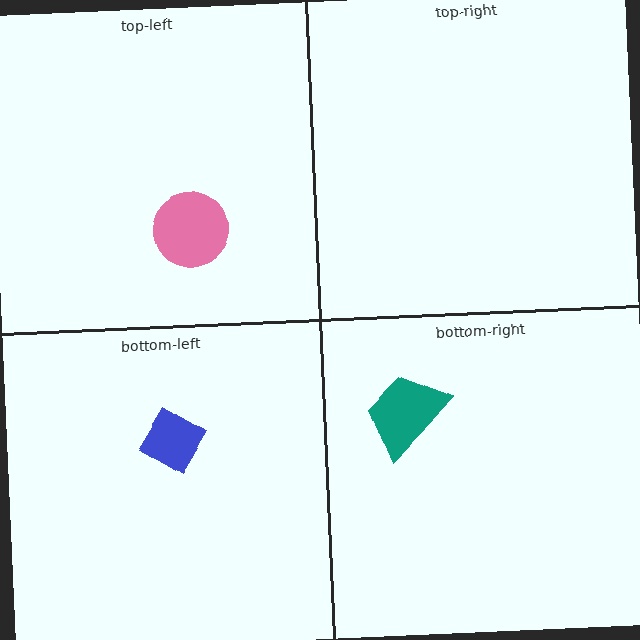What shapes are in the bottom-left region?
The blue diamond.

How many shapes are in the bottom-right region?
1.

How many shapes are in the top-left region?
1.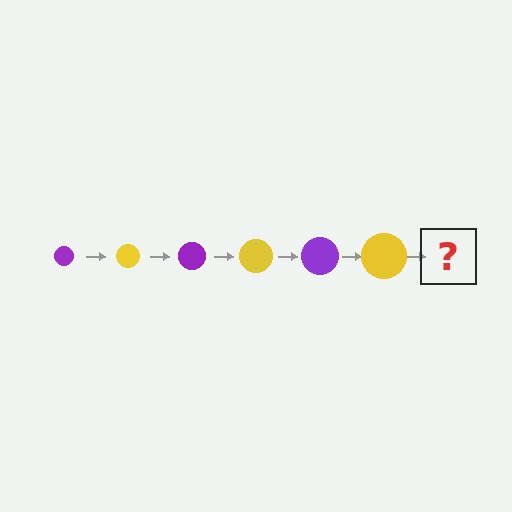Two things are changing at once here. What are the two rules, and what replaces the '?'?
The two rules are that the circle grows larger each step and the color cycles through purple and yellow. The '?' should be a purple circle, larger than the previous one.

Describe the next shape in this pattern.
It should be a purple circle, larger than the previous one.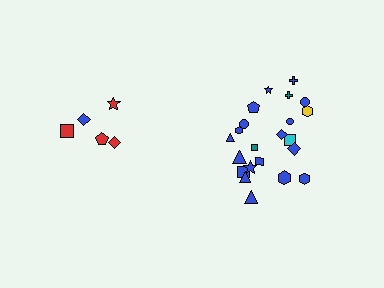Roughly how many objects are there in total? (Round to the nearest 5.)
Roughly 25 objects in total.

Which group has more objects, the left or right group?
The right group.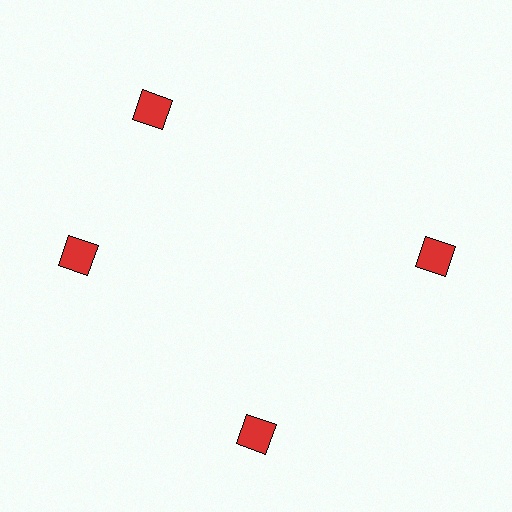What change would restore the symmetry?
The symmetry would be restored by rotating it back into even spacing with its neighbors so that all 4 squares sit at equal angles and equal distance from the center.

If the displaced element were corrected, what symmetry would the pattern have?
It would have 4-fold rotational symmetry — the pattern would map onto itself every 90 degrees.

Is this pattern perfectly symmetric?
No. The 4 red squares are arranged in a ring, but one element near the 12 o'clock position is rotated out of alignment along the ring, breaking the 4-fold rotational symmetry.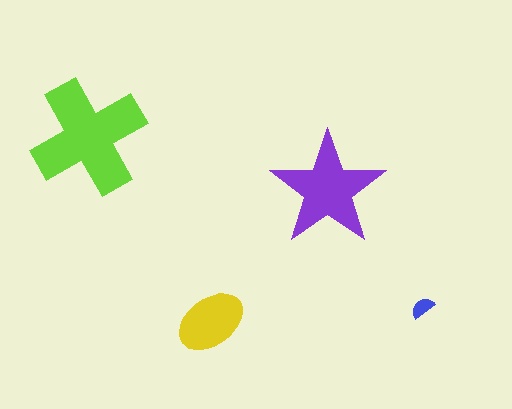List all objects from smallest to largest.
The blue semicircle, the yellow ellipse, the purple star, the lime cross.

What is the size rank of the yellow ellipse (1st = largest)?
3rd.